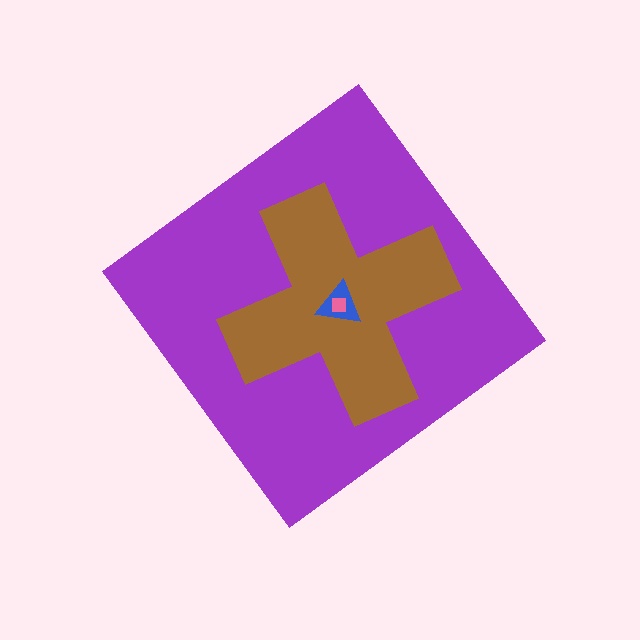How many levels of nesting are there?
4.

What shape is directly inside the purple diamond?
The brown cross.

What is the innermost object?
The pink square.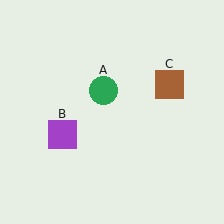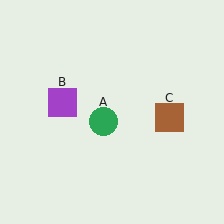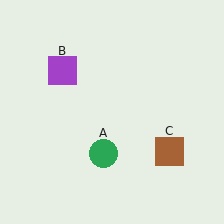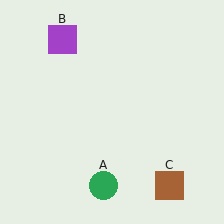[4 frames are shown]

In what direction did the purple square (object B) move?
The purple square (object B) moved up.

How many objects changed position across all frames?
3 objects changed position: green circle (object A), purple square (object B), brown square (object C).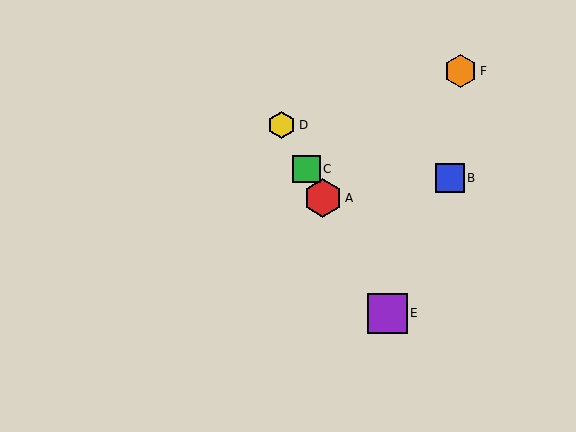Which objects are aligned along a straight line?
Objects A, C, D, E are aligned along a straight line.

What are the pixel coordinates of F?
Object F is at (461, 71).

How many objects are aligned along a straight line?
4 objects (A, C, D, E) are aligned along a straight line.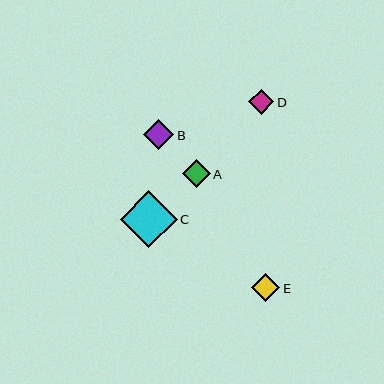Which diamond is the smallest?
Diamond D is the smallest with a size of approximately 25 pixels.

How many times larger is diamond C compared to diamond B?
Diamond C is approximately 1.9 times the size of diamond B.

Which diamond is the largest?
Diamond C is the largest with a size of approximately 57 pixels.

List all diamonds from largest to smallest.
From largest to smallest: C, B, E, A, D.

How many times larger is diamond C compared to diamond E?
Diamond C is approximately 2.0 times the size of diamond E.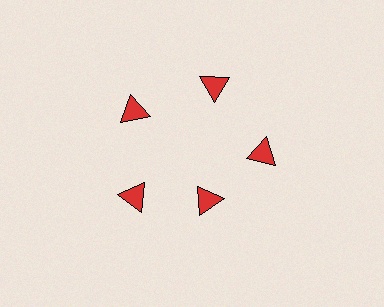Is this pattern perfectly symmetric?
No. The 5 red triangles are arranged in a ring, but one element near the 5 o'clock position is pulled inward toward the center, breaking the 5-fold rotational symmetry.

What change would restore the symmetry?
The symmetry would be restored by moving it outward, back onto the ring so that all 5 triangles sit at equal angles and equal distance from the center.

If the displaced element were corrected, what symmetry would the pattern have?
It would have 5-fold rotational symmetry — the pattern would map onto itself every 72 degrees.